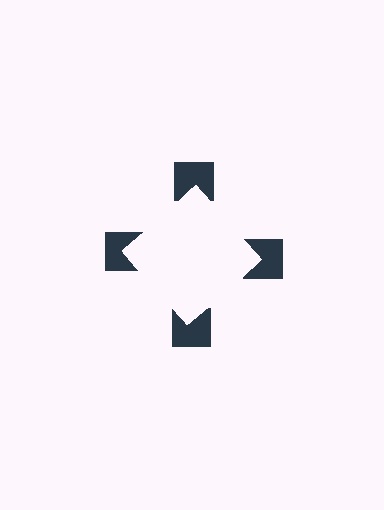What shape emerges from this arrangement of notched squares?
An illusory square — its edges are inferred from the aligned wedge cuts in the notched squares, not physically drawn.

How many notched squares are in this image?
There are 4 — one at each vertex of the illusory square.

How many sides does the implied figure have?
4 sides.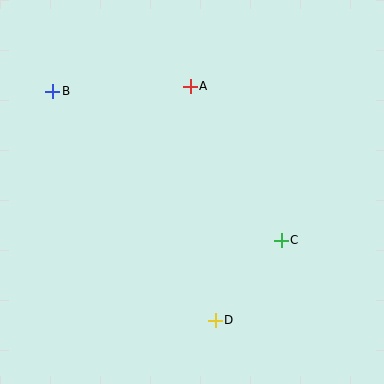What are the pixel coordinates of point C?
Point C is at (281, 240).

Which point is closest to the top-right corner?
Point A is closest to the top-right corner.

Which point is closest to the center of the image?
Point C at (281, 240) is closest to the center.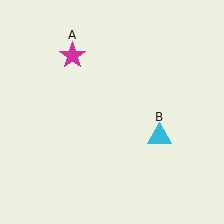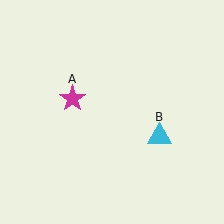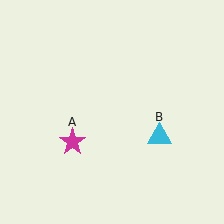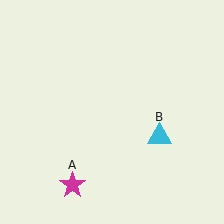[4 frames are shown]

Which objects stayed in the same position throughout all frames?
Cyan triangle (object B) remained stationary.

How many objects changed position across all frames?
1 object changed position: magenta star (object A).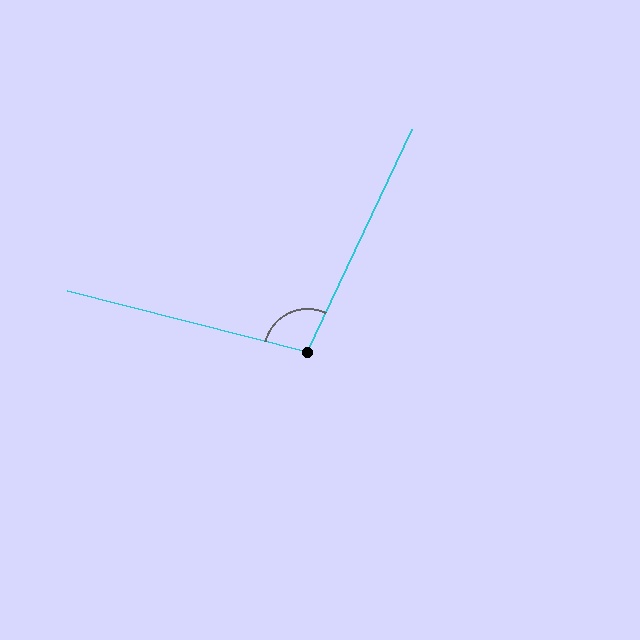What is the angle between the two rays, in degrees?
Approximately 101 degrees.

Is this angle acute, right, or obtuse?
It is obtuse.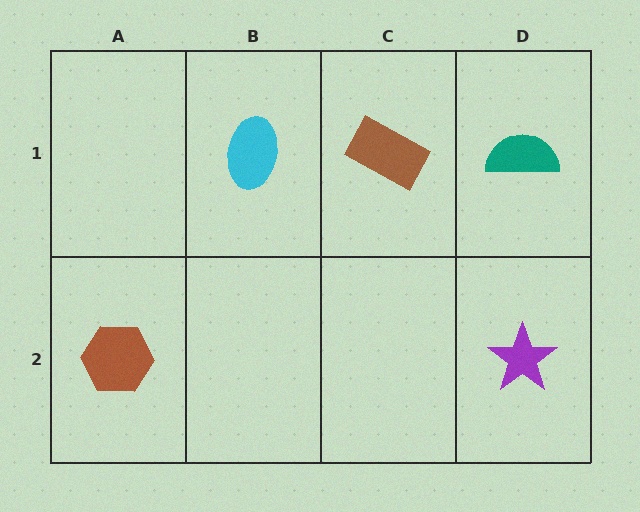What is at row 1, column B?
A cyan ellipse.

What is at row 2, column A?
A brown hexagon.